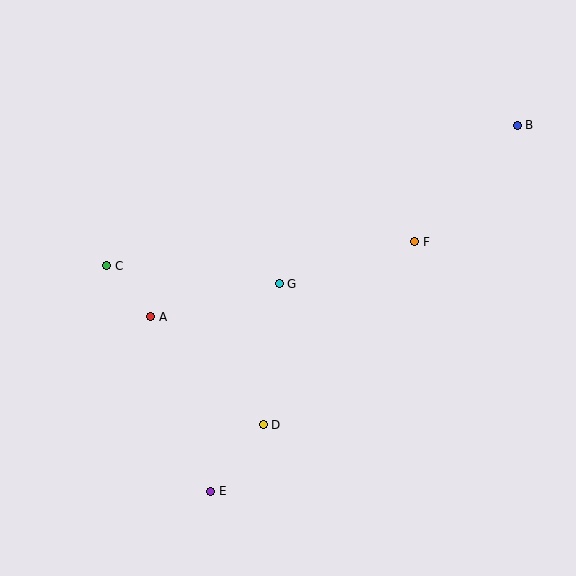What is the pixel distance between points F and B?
The distance between F and B is 155 pixels.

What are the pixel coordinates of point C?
Point C is at (107, 266).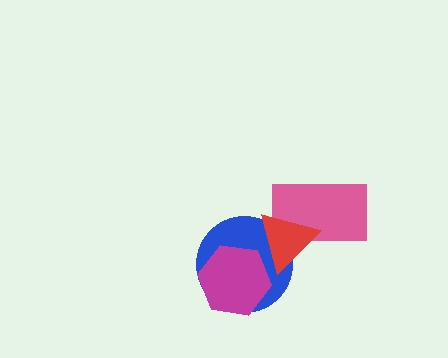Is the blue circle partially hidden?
Yes, it is partially covered by another shape.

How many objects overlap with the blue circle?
2 objects overlap with the blue circle.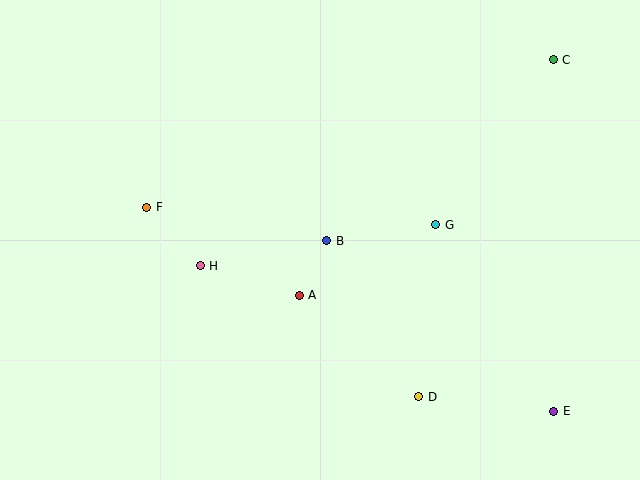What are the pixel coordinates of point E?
Point E is at (553, 411).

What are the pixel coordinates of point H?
Point H is at (200, 266).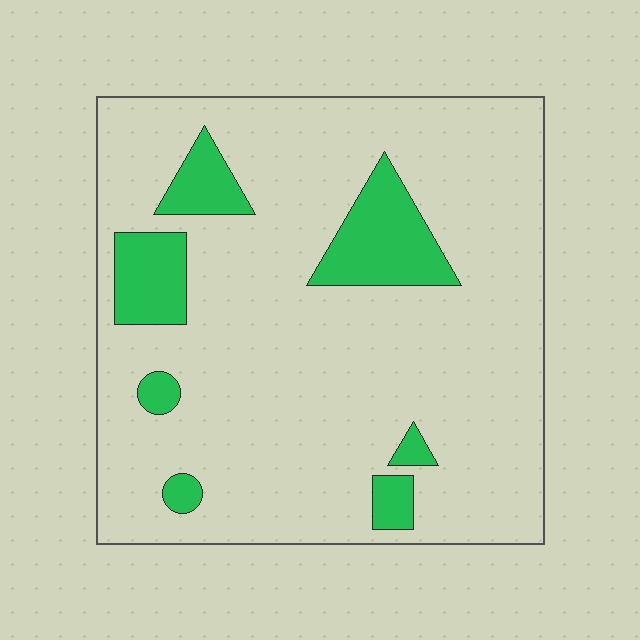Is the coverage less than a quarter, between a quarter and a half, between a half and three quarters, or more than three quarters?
Less than a quarter.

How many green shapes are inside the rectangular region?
7.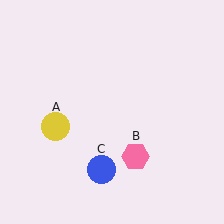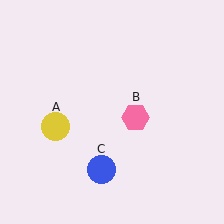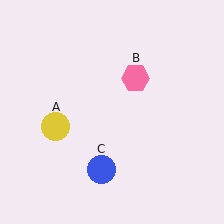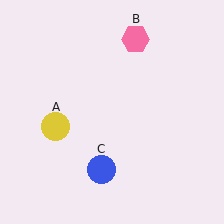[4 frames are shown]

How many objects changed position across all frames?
1 object changed position: pink hexagon (object B).